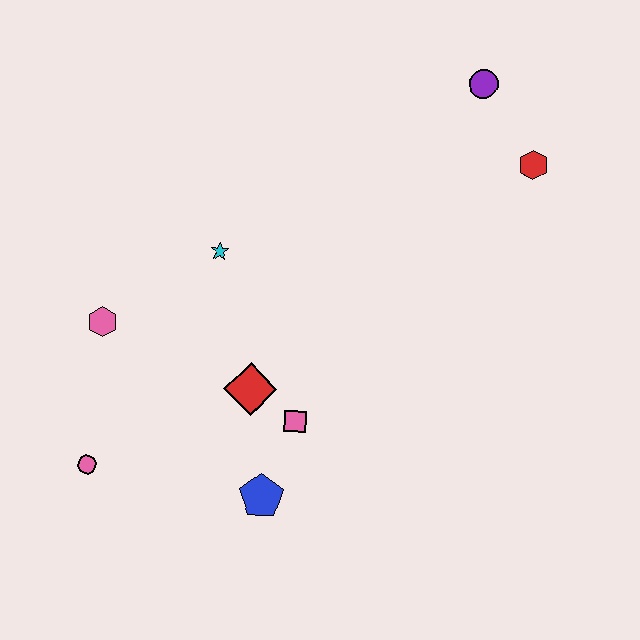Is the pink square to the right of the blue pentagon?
Yes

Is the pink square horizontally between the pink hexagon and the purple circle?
Yes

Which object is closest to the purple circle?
The red hexagon is closest to the purple circle.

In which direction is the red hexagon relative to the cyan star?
The red hexagon is to the right of the cyan star.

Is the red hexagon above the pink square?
Yes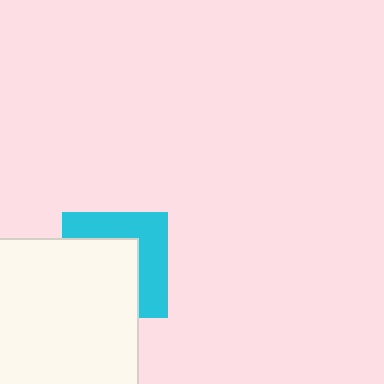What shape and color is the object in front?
The object in front is a white rectangle.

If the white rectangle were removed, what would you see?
You would see the complete cyan square.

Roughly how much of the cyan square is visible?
A small part of it is visible (roughly 44%).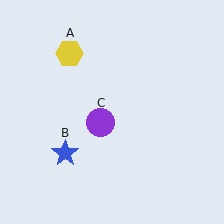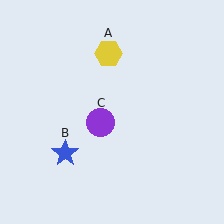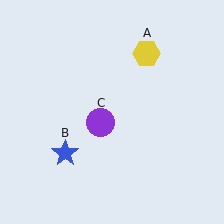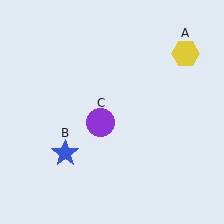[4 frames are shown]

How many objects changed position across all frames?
1 object changed position: yellow hexagon (object A).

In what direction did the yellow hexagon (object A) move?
The yellow hexagon (object A) moved right.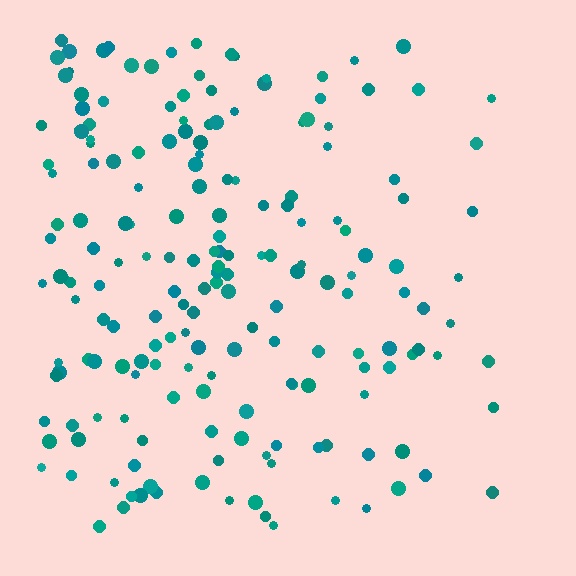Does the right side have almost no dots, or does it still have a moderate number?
Still a moderate number, just noticeably fewer than the left.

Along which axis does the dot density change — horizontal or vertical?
Horizontal.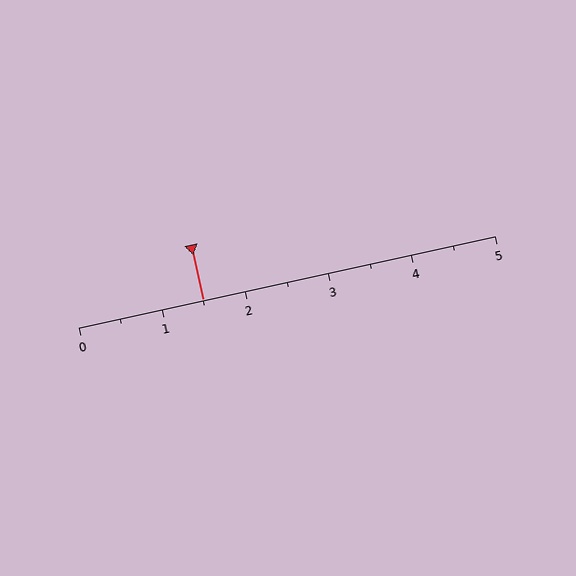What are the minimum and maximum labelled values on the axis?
The axis runs from 0 to 5.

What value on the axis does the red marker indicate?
The marker indicates approximately 1.5.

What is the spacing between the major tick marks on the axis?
The major ticks are spaced 1 apart.